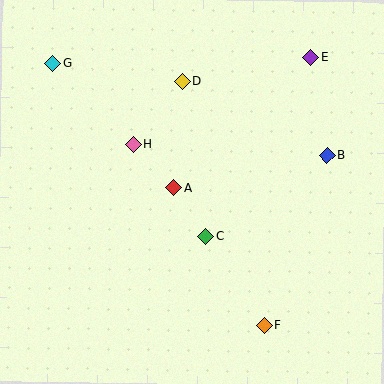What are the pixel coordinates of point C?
Point C is at (206, 236).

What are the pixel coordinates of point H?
Point H is at (133, 144).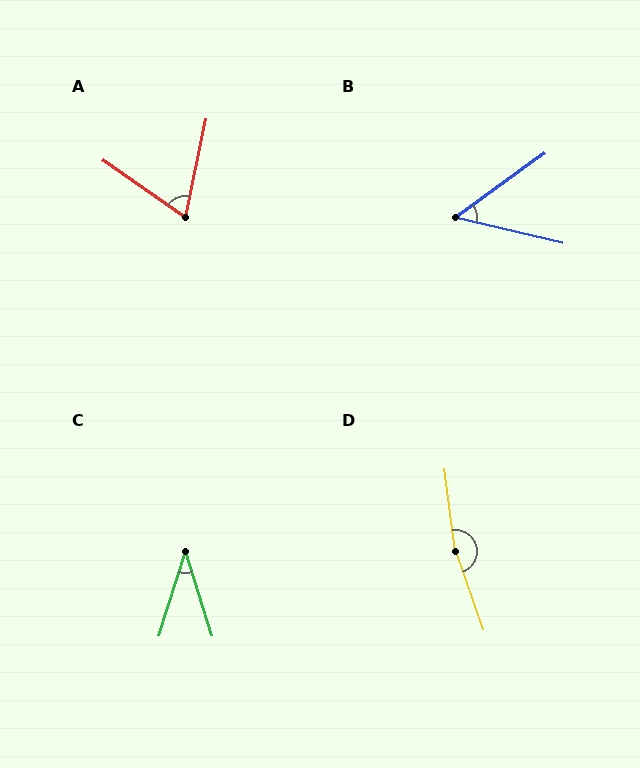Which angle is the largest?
D, at approximately 168 degrees.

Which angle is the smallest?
C, at approximately 35 degrees.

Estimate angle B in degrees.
Approximately 49 degrees.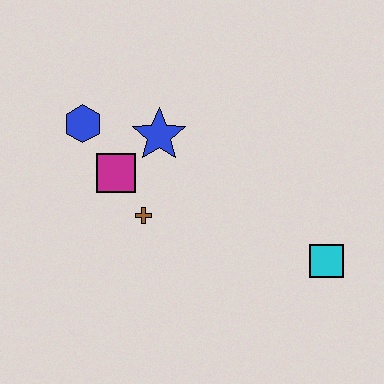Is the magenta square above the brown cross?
Yes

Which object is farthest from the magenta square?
The cyan square is farthest from the magenta square.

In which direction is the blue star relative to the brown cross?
The blue star is above the brown cross.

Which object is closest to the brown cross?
The magenta square is closest to the brown cross.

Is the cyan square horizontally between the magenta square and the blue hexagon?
No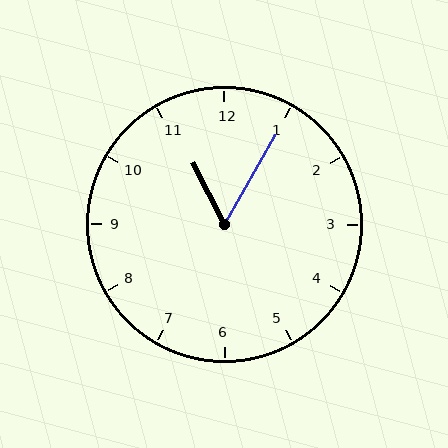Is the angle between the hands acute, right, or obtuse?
It is acute.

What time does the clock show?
11:05.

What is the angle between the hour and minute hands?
Approximately 58 degrees.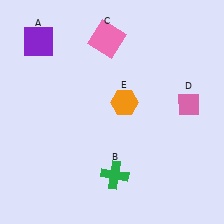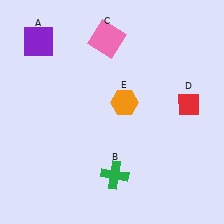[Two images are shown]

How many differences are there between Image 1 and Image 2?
There is 1 difference between the two images.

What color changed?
The diamond (D) changed from pink in Image 1 to red in Image 2.